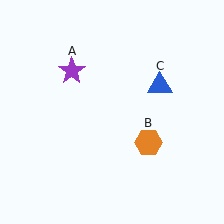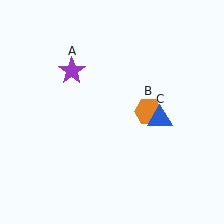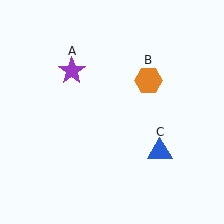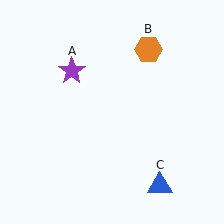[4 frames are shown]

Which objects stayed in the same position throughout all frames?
Purple star (object A) remained stationary.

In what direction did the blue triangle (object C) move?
The blue triangle (object C) moved down.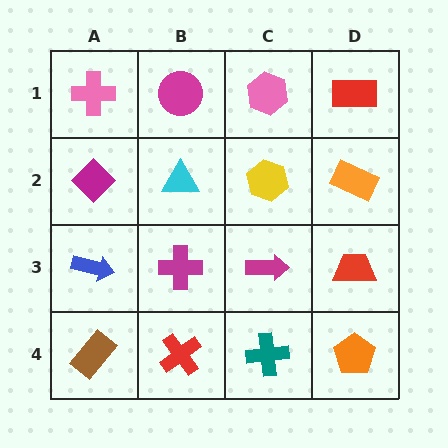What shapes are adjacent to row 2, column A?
A pink cross (row 1, column A), a blue arrow (row 3, column A), a cyan triangle (row 2, column B).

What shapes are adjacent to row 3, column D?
An orange rectangle (row 2, column D), an orange pentagon (row 4, column D), a magenta arrow (row 3, column C).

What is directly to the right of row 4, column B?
A teal cross.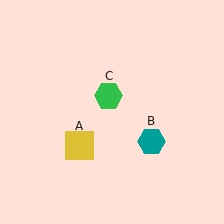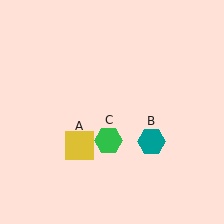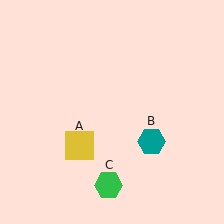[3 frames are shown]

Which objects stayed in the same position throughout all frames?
Yellow square (object A) and teal hexagon (object B) remained stationary.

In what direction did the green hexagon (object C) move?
The green hexagon (object C) moved down.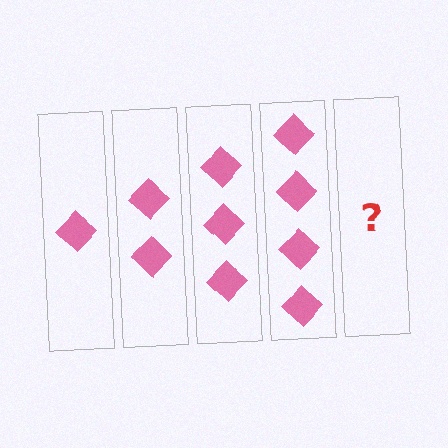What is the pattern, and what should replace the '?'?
The pattern is that each step adds one more diamond. The '?' should be 5 diamonds.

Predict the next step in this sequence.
The next step is 5 diamonds.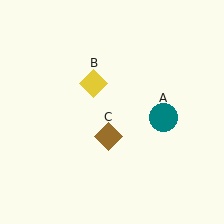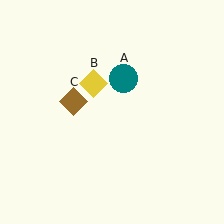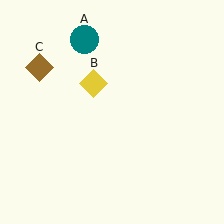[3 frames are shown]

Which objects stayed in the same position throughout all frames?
Yellow diamond (object B) remained stationary.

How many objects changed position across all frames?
2 objects changed position: teal circle (object A), brown diamond (object C).